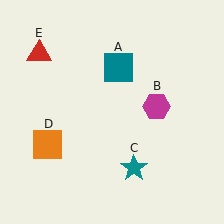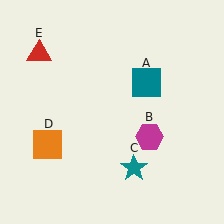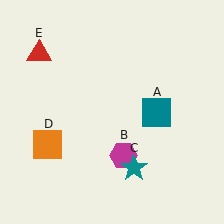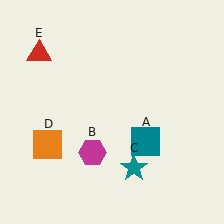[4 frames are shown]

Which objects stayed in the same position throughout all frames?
Teal star (object C) and orange square (object D) and red triangle (object E) remained stationary.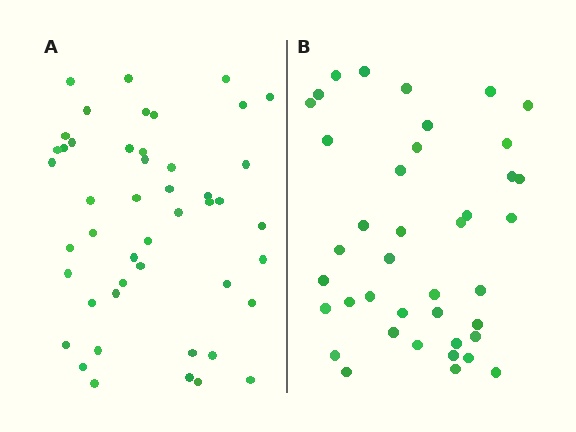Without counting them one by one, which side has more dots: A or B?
Region A (the left region) has more dots.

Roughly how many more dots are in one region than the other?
Region A has roughly 8 or so more dots than region B.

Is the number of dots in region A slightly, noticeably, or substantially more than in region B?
Region A has only slightly more — the two regions are fairly close. The ratio is roughly 1.2 to 1.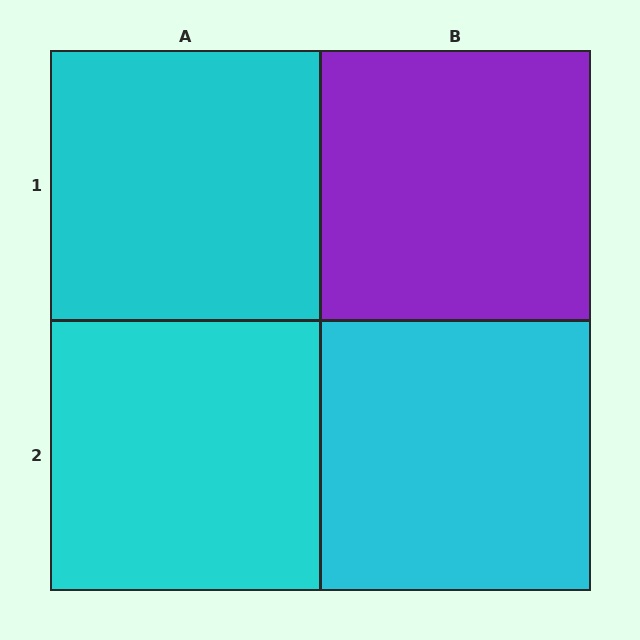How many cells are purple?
1 cell is purple.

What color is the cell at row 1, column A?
Cyan.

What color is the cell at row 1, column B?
Purple.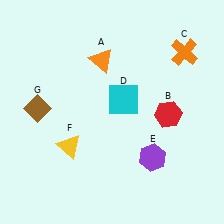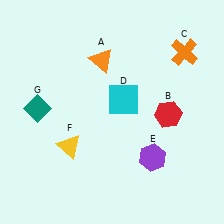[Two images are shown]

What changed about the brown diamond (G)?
In Image 1, G is brown. In Image 2, it changed to teal.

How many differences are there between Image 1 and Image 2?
There is 1 difference between the two images.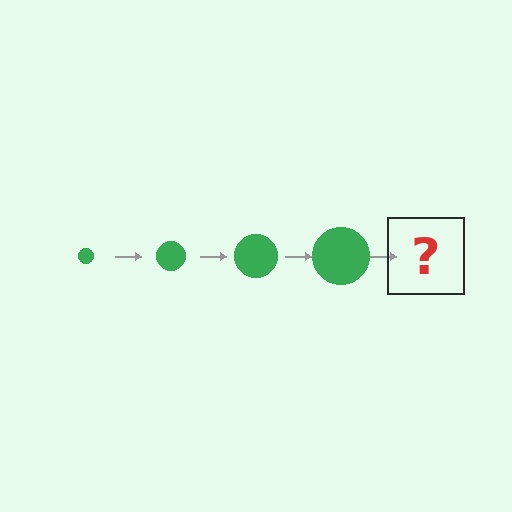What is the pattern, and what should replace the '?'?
The pattern is that the circle gets progressively larger each step. The '?' should be a green circle, larger than the previous one.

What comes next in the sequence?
The next element should be a green circle, larger than the previous one.